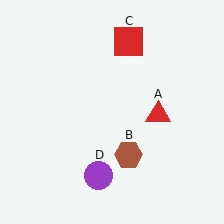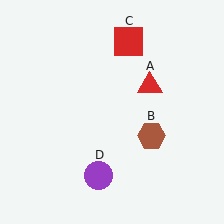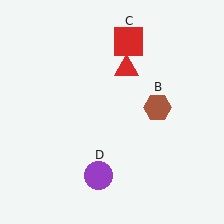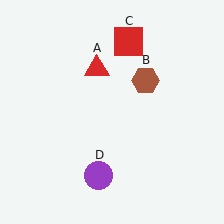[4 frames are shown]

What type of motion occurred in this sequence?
The red triangle (object A), brown hexagon (object B) rotated counterclockwise around the center of the scene.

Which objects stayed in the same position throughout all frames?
Red square (object C) and purple circle (object D) remained stationary.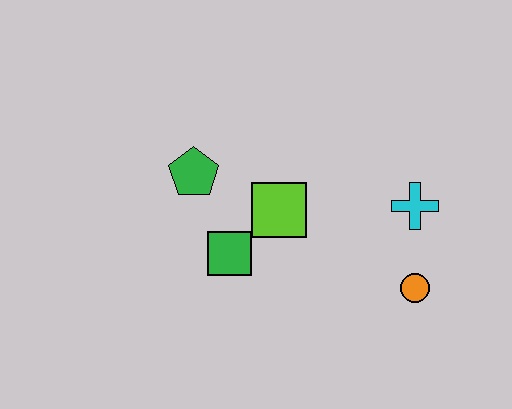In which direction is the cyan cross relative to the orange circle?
The cyan cross is above the orange circle.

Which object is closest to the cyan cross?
The orange circle is closest to the cyan cross.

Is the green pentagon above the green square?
Yes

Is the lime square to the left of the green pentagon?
No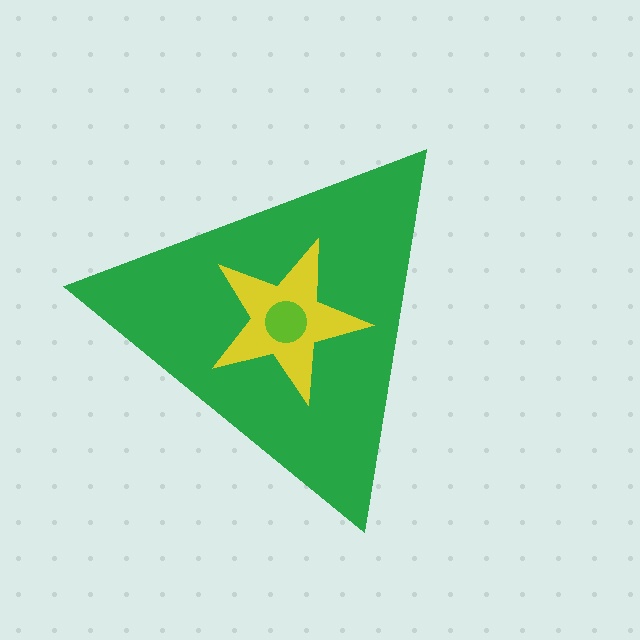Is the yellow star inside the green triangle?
Yes.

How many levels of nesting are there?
3.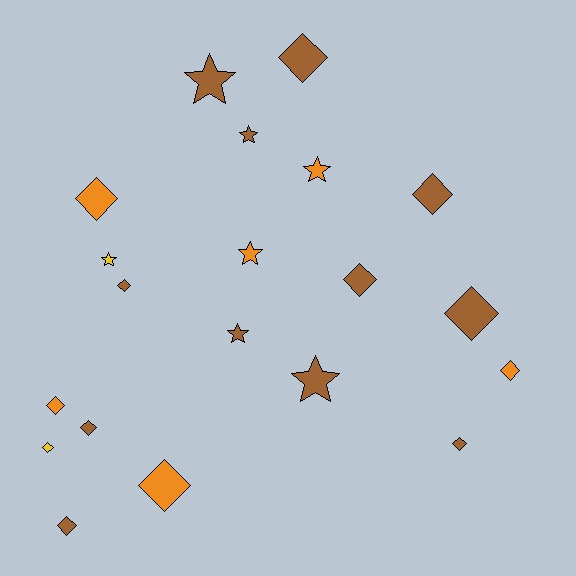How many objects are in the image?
There are 20 objects.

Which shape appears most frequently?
Diamond, with 13 objects.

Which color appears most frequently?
Brown, with 12 objects.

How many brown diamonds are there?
There are 8 brown diamonds.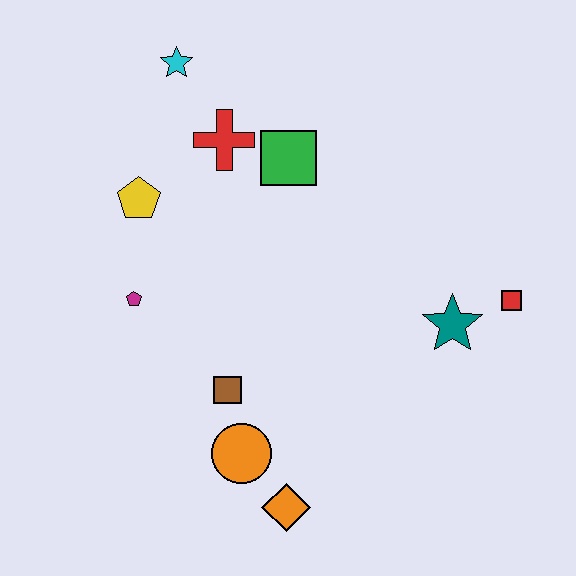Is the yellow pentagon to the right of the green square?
No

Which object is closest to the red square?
The teal star is closest to the red square.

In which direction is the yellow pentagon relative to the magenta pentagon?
The yellow pentagon is above the magenta pentagon.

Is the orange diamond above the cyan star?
No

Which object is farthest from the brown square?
The cyan star is farthest from the brown square.